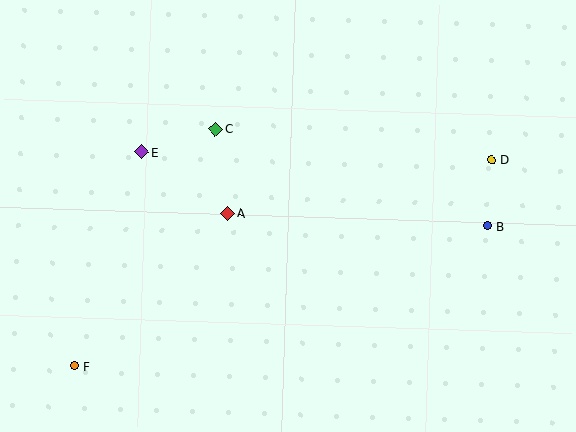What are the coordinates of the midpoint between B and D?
The midpoint between B and D is at (489, 193).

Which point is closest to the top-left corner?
Point E is closest to the top-left corner.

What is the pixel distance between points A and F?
The distance between A and F is 217 pixels.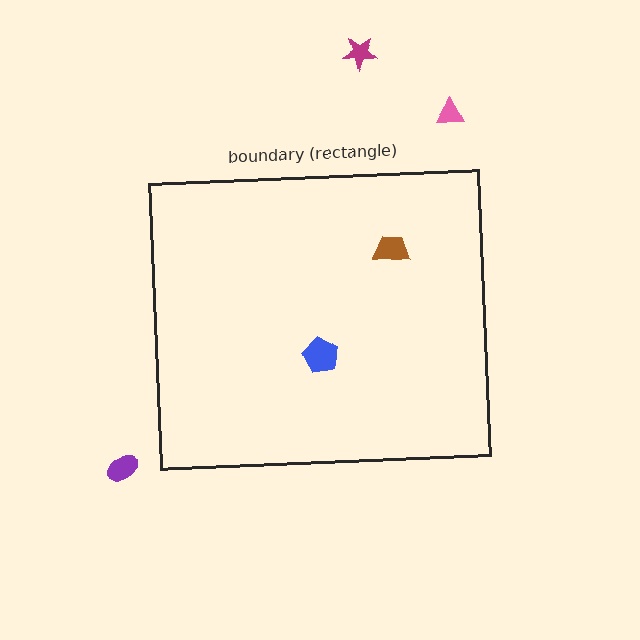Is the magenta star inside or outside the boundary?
Outside.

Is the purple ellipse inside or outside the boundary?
Outside.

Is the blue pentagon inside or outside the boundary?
Inside.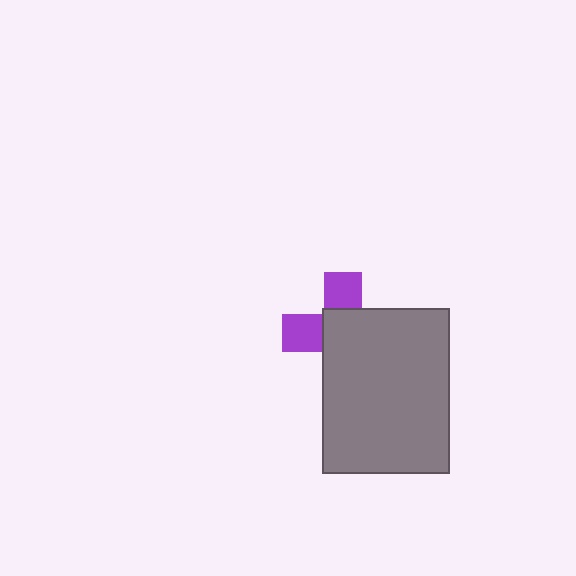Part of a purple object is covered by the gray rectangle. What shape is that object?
It is a cross.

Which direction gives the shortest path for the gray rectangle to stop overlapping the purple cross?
Moving toward the lower-right gives the shortest separation.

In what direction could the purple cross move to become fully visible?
The purple cross could move toward the upper-left. That would shift it out from behind the gray rectangle entirely.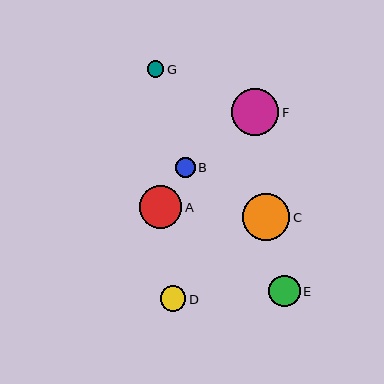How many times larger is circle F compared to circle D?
Circle F is approximately 1.8 times the size of circle D.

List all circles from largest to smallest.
From largest to smallest: F, C, A, E, D, B, G.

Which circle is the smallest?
Circle G is the smallest with a size of approximately 16 pixels.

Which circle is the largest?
Circle F is the largest with a size of approximately 47 pixels.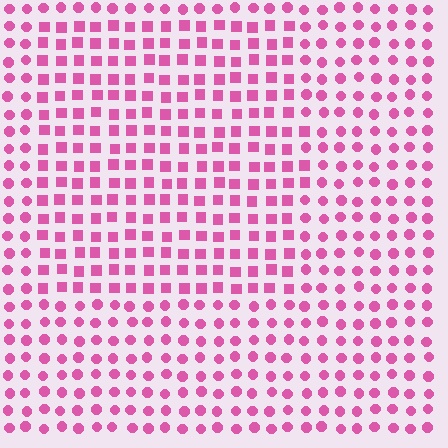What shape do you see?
I see a rectangle.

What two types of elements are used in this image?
The image uses squares inside the rectangle region and circles outside it.